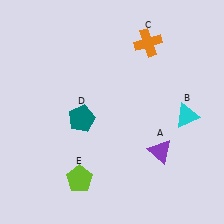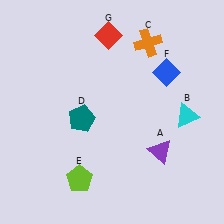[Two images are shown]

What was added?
A blue diamond (F), a red diamond (G) were added in Image 2.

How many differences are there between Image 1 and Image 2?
There are 2 differences between the two images.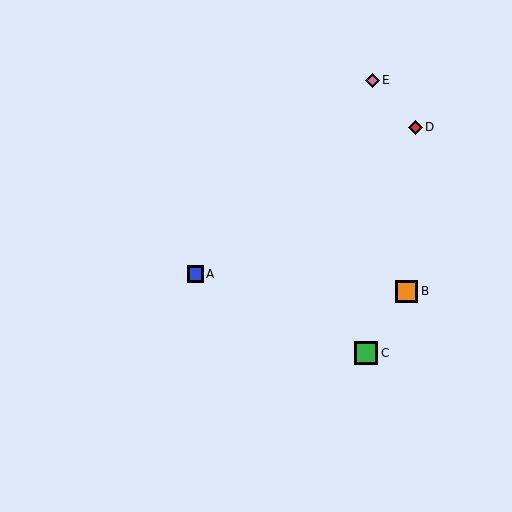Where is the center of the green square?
The center of the green square is at (366, 353).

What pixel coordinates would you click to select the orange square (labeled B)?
Click at (407, 291) to select the orange square B.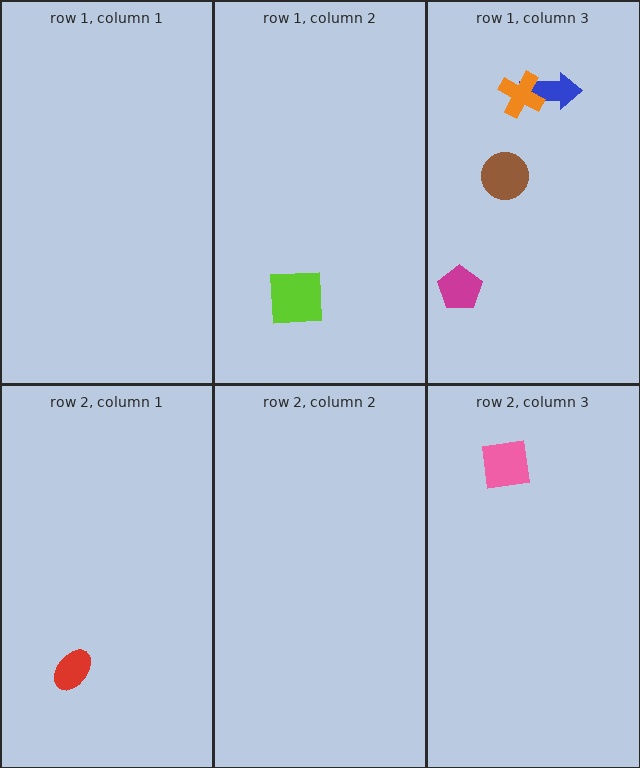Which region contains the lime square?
The row 1, column 2 region.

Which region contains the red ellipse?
The row 2, column 1 region.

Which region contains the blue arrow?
The row 1, column 3 region.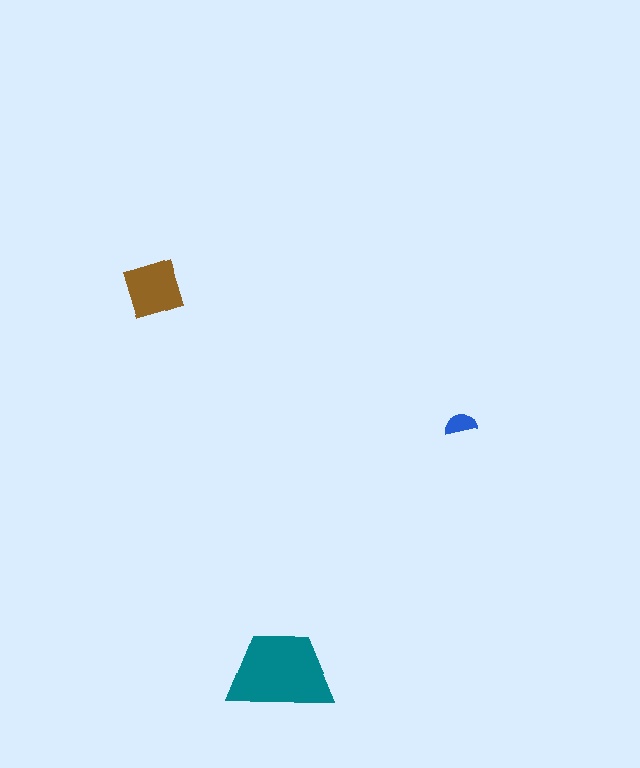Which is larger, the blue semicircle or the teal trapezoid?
The teal trapezoid.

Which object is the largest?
The teal trapezoid.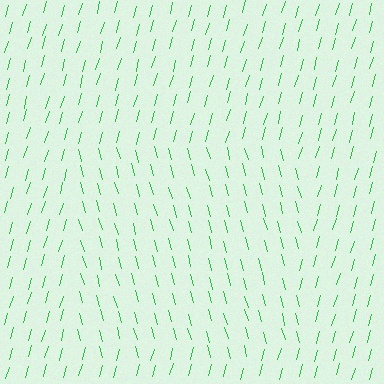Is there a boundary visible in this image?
Yes, there is a texture boundary formed by a change in line orientation.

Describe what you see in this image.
The image is filled with small green line segments. A rectangle region in the image has lines oriented differently from the surrounding lines, creating a visible texture boundary.